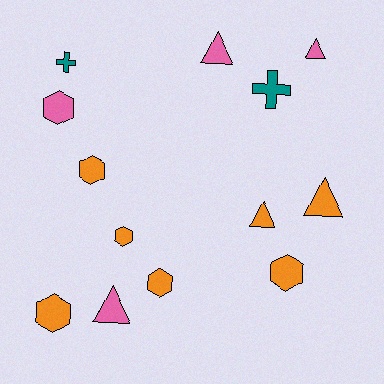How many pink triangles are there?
There are 3 pink triangles.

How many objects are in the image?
There are 13 objects.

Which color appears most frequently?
Orange, with 7 objects.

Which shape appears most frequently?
Hexagon, with 6 objects.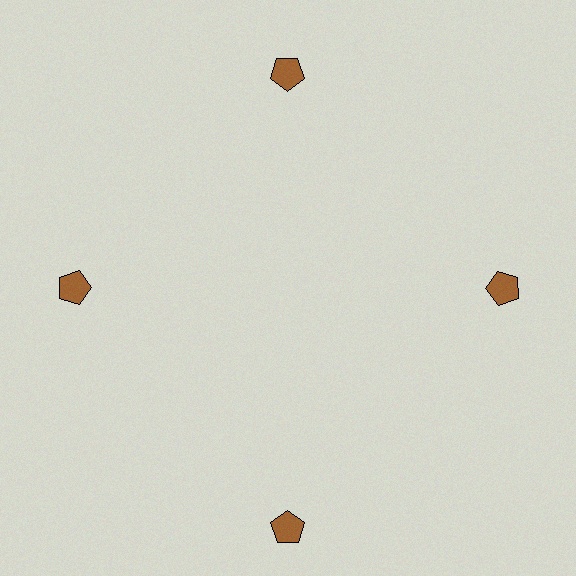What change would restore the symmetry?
The symmetry would be restored by moving it inward, back onto the ring so that all 4 pentagons sit at equal angles and equal distance from the center.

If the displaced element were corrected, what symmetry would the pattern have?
It would have 4-fold rotational symmetry — the pattern would map onto itself every 90 degrees.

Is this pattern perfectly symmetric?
No. The 4 brown pentagons are arranged in a ring, but one element near the 6 o'clock position is pushed outward from the center, breaking the 4-fold rotational symmetry.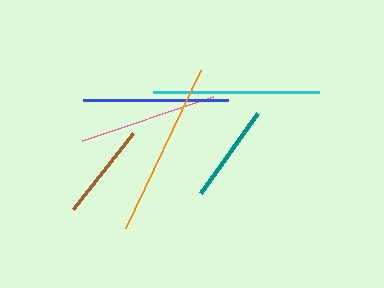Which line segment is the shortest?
The brown line is the shortest at approximately 97 pixels.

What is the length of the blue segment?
The blue segment is approximately 145 pixels long.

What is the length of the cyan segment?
The cyan segment is approximately 166 pixels long.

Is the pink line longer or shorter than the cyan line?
The cyan line is longer than the pink line.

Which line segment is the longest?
The orange line is the longest at approximately 175 pixels.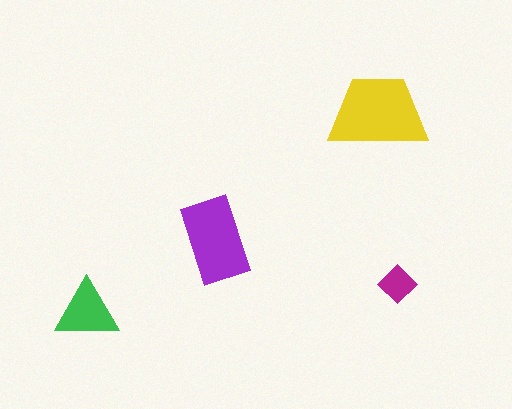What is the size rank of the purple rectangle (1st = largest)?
2nd.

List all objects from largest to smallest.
The yellow trapezoid, the purple rectangle, the green triangle, the magenta diamond.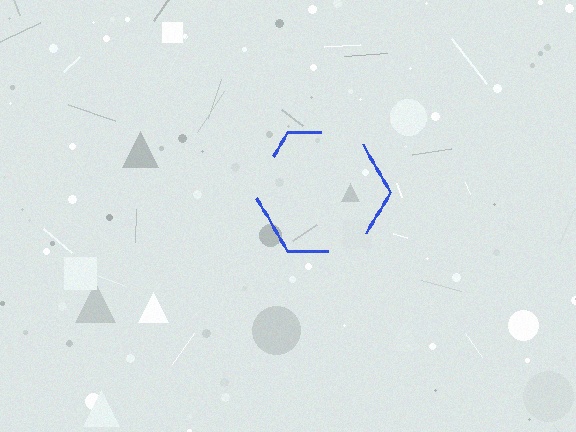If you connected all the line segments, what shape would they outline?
They would outline a hexagon.